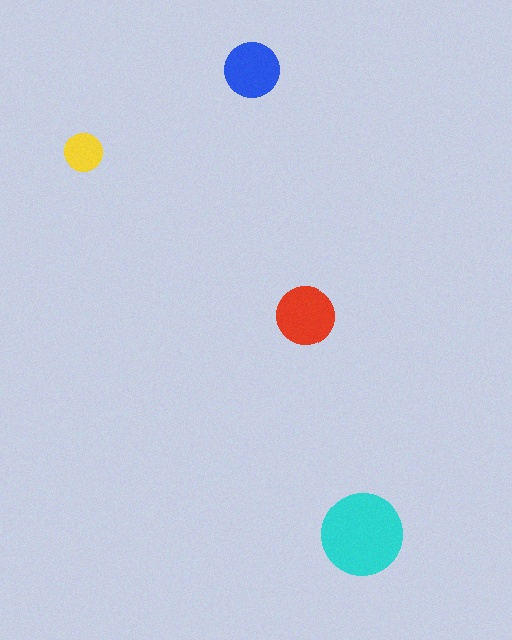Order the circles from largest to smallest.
the cyan one, the red one, the blue one, the yellow one.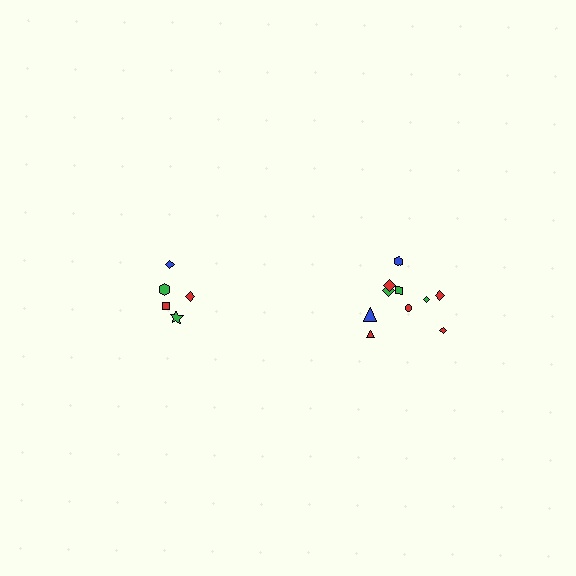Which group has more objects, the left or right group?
The right group.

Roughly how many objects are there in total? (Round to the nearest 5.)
Roughly 15 objects in total.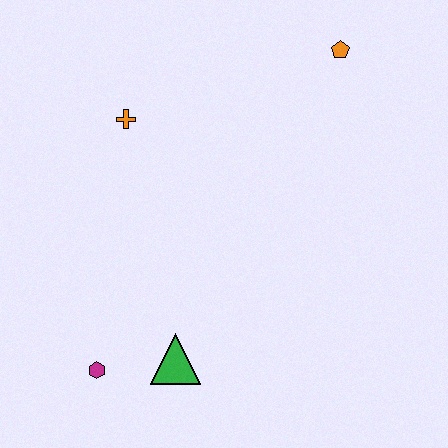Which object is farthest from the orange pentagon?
The magenta hexagon is farthest from the orange pentagon.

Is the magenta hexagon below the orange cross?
Yes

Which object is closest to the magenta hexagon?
The green triangle is closest to the magenta hexagon.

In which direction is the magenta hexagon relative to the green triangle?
The magenta hexagon is to the left of the green triangle.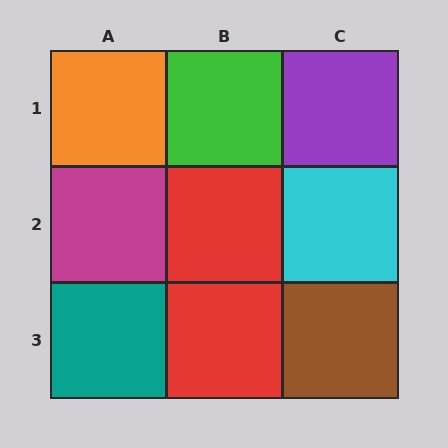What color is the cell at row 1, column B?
Green.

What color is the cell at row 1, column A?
Orange.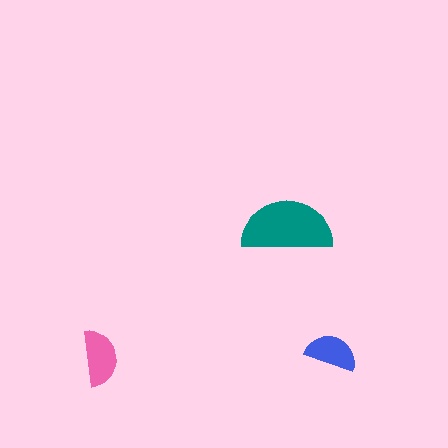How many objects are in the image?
There are 3 objects in the image.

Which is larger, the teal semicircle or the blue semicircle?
The teal one.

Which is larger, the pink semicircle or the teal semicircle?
The teal one.